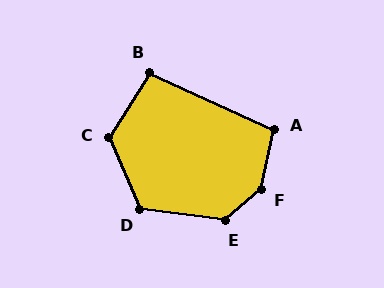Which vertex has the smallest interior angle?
B, at approximately 97 degrees.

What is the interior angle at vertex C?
Approximately 125 degrees (obtuse).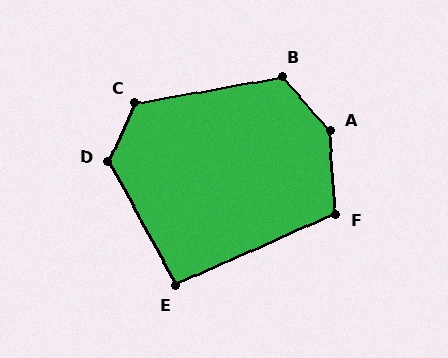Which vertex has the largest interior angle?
A, at approximately 141 degrees.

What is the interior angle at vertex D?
Approximately 127 degrees (obtuse).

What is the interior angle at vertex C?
Approximately 125 degrees (obtuse).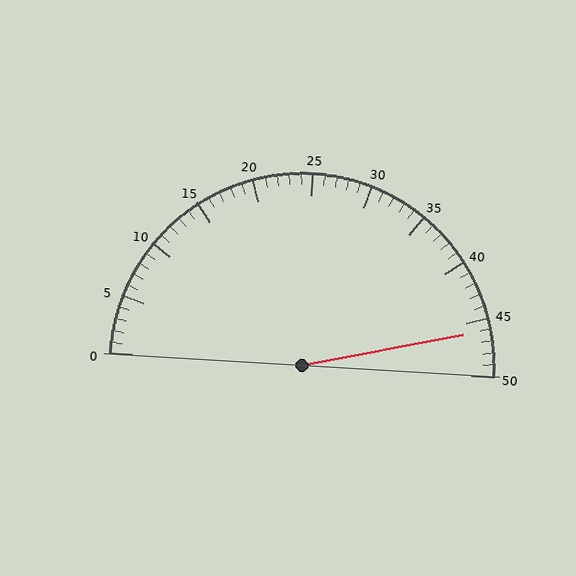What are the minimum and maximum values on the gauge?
The gauge ranges from 0 to 50.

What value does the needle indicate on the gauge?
The needle indicates approximately 46.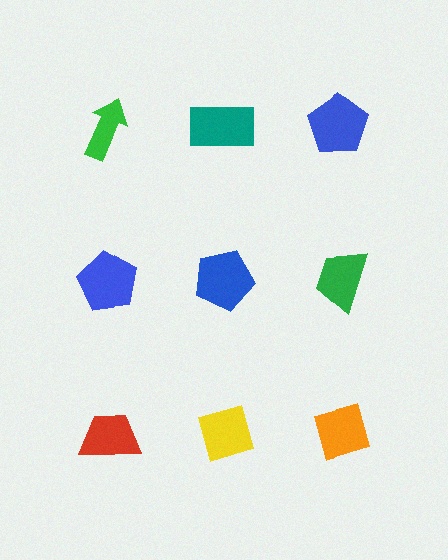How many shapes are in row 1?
3 shapes.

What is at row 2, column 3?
A green trapezoid.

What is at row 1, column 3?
A blue pentagon.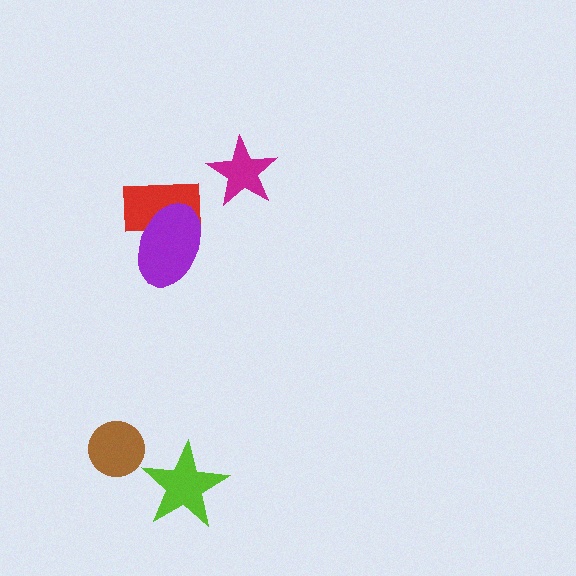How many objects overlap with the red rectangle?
1 object overlaps with the red rectangle.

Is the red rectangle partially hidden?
Yes, it is partially covered by another shape.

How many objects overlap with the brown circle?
0 objects overlap with the brown circle.